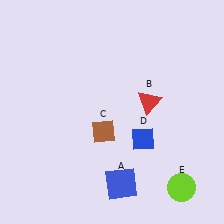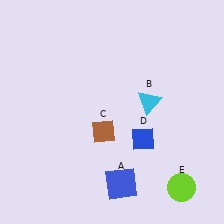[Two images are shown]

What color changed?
The triangle (B) changed from red in Image 1 to cyan in Image 2.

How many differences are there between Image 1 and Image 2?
There is 1 difference between the two images.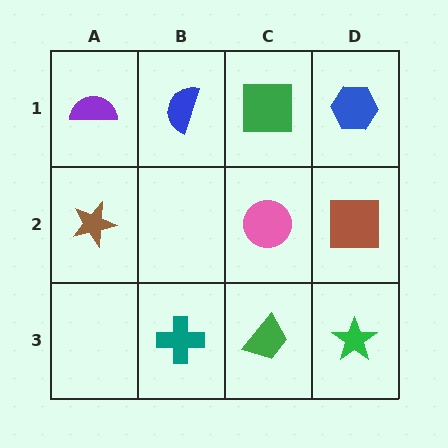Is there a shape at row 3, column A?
No, that cell is empty.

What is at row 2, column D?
A brown square.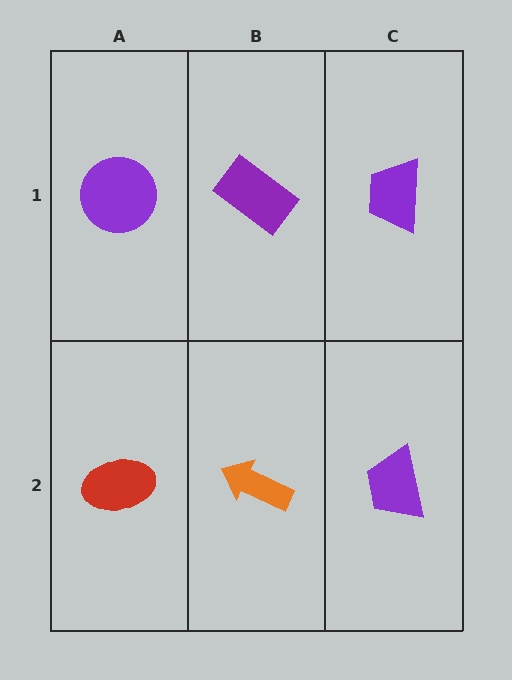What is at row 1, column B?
A purple rectangle.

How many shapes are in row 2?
3 shapes.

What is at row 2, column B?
An orange arrow.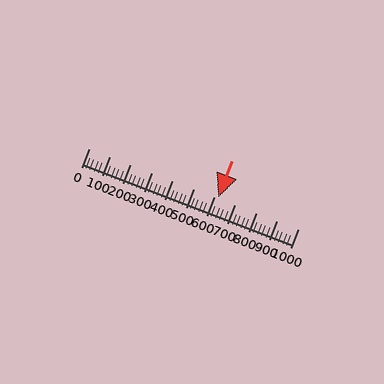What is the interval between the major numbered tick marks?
The major tick marks are spaced 100 units apart.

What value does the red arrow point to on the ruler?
The red arrow points to approximately 620.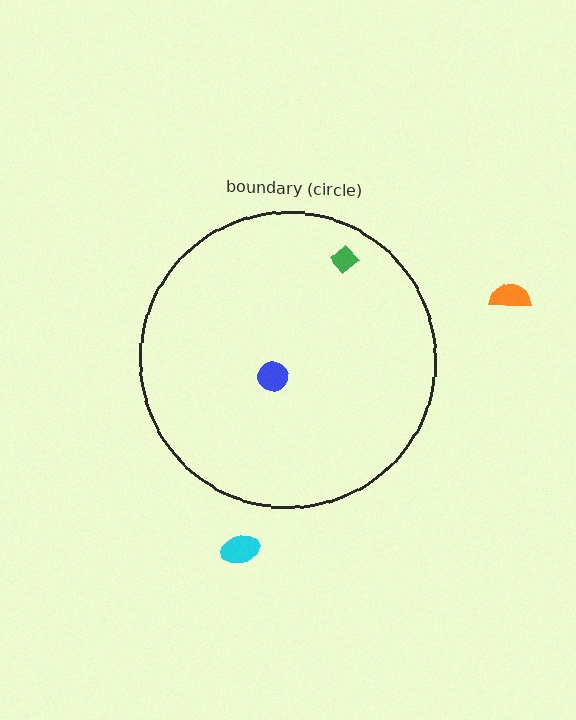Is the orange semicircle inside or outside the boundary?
Outside.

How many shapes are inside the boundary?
2 inside, 2 outside.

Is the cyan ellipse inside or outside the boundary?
Outside.